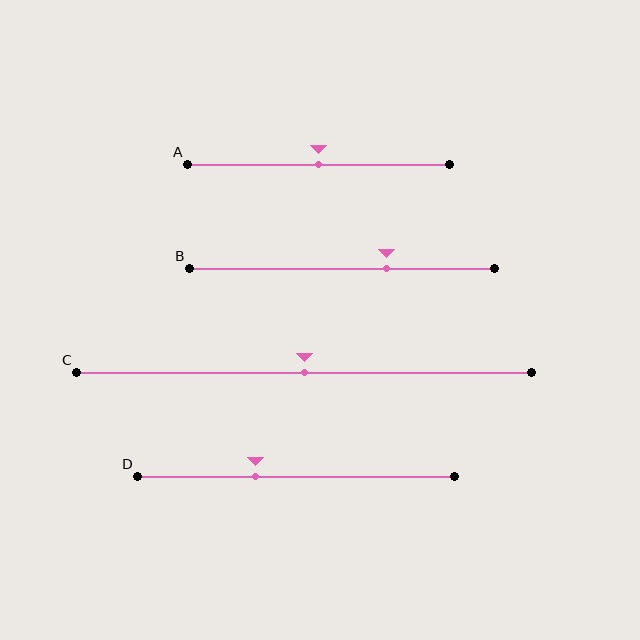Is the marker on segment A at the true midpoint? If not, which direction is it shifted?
Yes, the marker on segment A is at the true midpoint.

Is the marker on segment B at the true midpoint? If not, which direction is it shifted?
No, the marker on segment B is shifted to the right by about 15% of the segment length.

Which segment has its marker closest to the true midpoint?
Segment A has its marker closest to the true midpoint.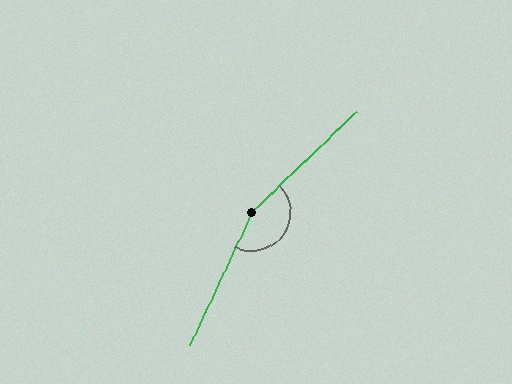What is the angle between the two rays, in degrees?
Approximately 159 degrees.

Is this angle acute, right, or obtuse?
It is obtuse.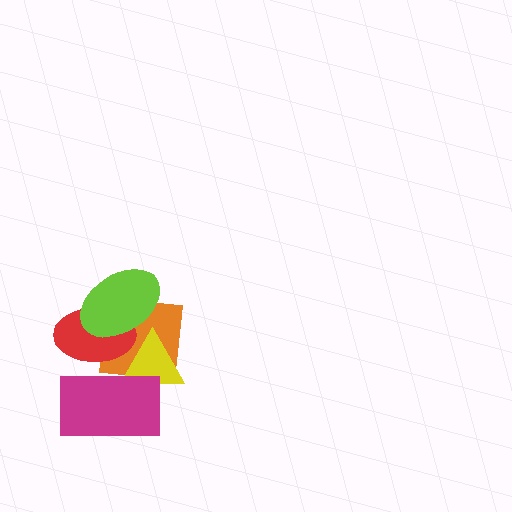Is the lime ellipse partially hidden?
No, no other shape covers it.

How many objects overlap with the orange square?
4 objects overlap with the orange square.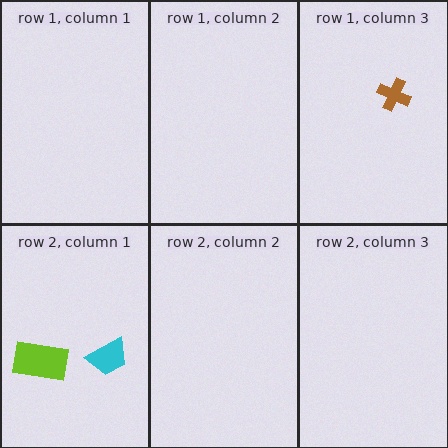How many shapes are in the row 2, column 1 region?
2.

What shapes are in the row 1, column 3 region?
The brown cross.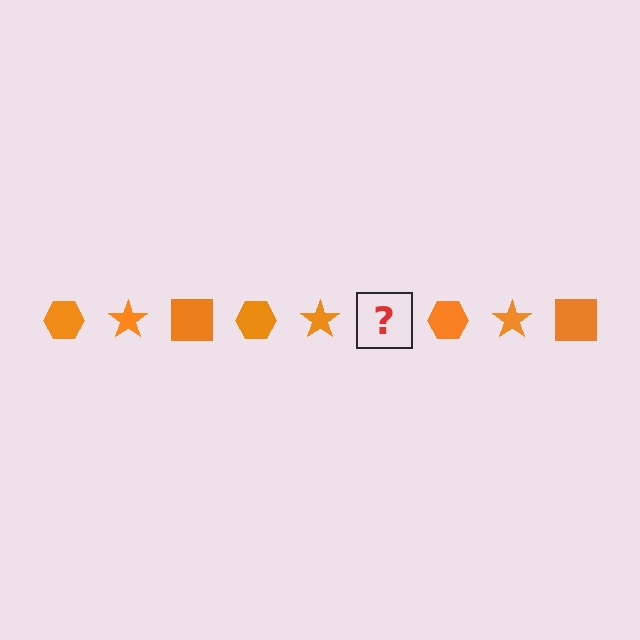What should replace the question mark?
The question mark should be replaced with an orange square.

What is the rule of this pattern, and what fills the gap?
The rule is that the pattern cycles through hexagon, star, square shapes in orange. The gap should be filled with an orange square.